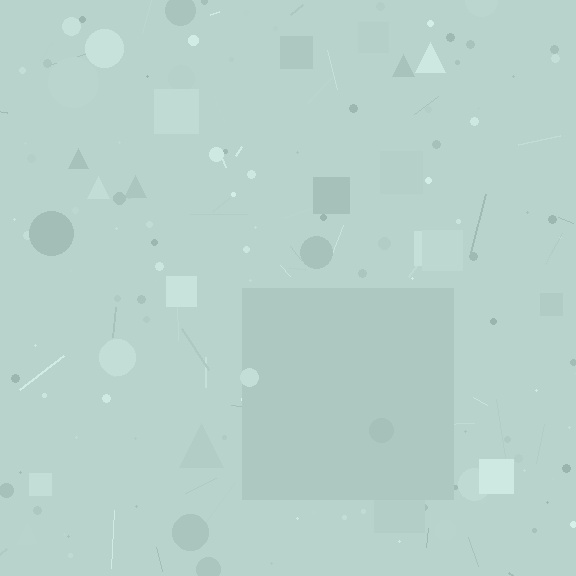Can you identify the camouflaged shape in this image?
The camouflaged shape is a square.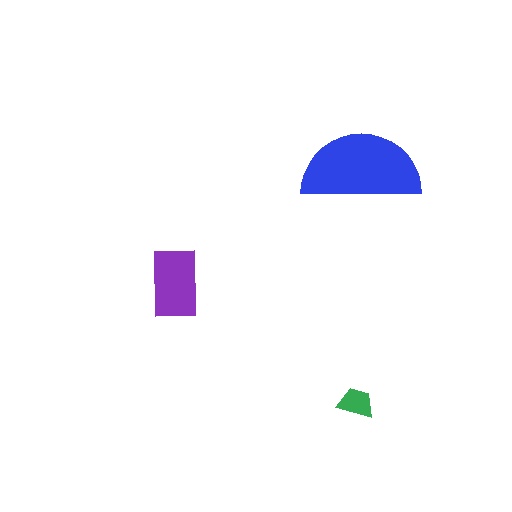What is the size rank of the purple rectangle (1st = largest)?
2nd.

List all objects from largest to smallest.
The blue semicircle, the purple rectangle, the green trapezoid.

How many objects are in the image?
There are 3 objects in the image.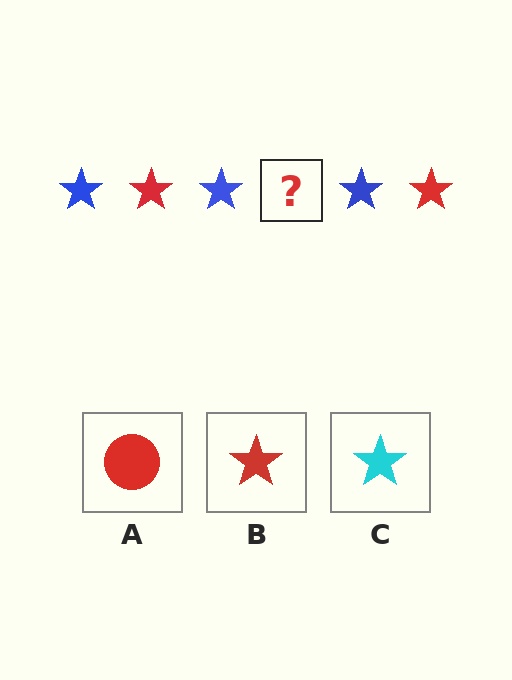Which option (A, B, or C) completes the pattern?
B.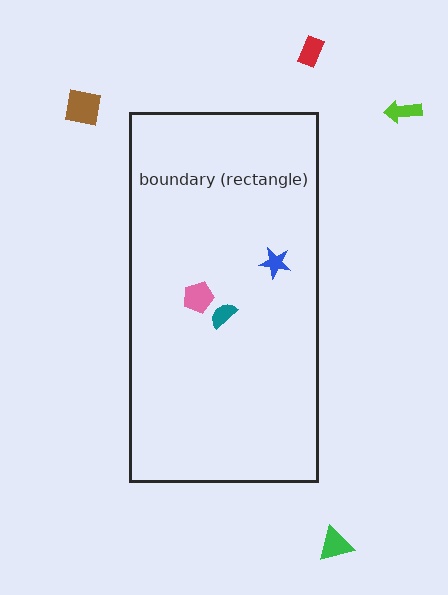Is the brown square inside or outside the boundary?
Outside.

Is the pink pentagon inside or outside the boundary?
Inside.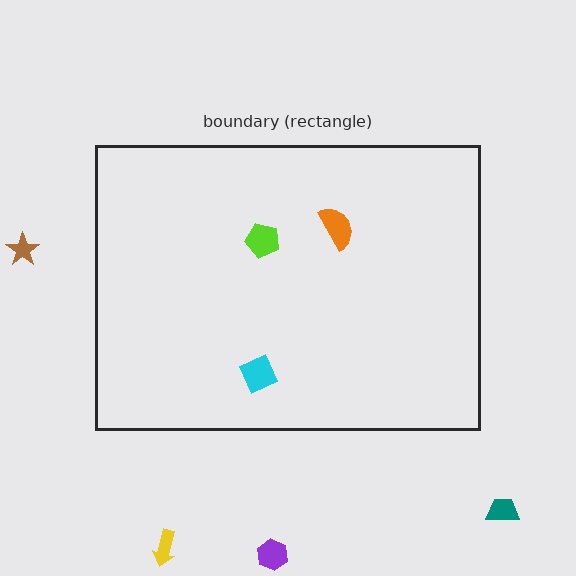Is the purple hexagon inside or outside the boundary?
Outside.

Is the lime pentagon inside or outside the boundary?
Inside.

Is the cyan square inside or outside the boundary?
Inside.